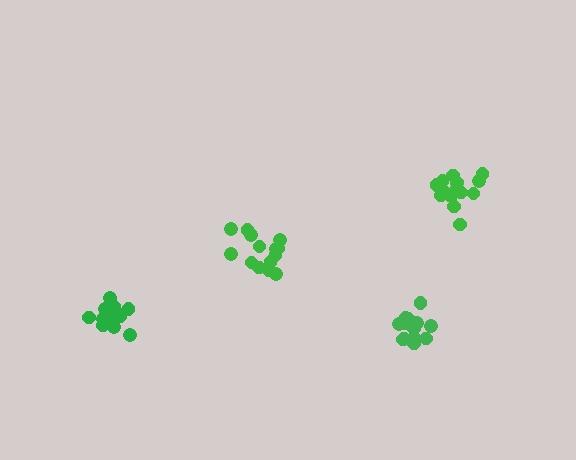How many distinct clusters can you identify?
There are 4 distinct clusters.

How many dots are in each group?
Group 1: 12 dots, Group 2: 14 dots, Group 3: 14 dots, Group 4: 13 dots (53 total).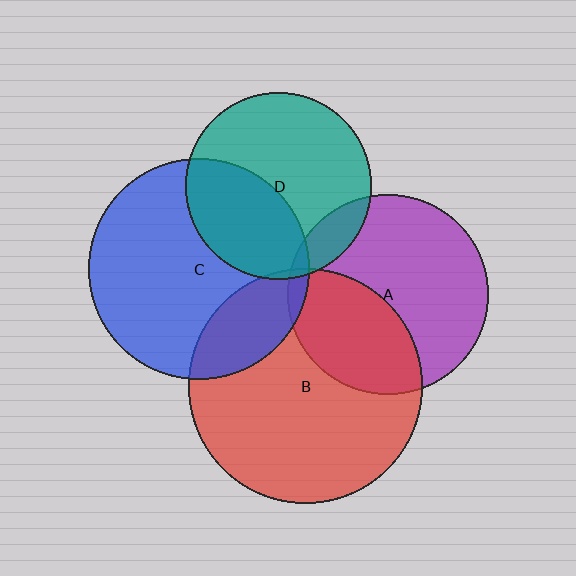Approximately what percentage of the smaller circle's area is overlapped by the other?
Approximately 10%.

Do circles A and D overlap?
Yes.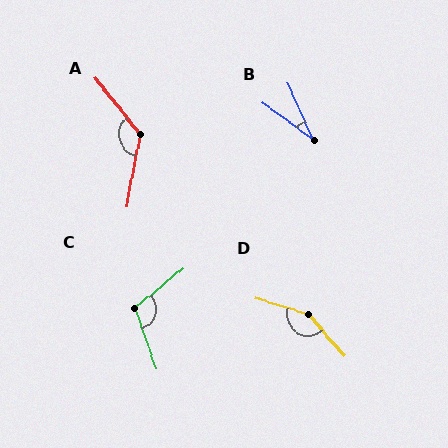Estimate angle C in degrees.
Approximately 109 degrees.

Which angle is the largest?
D, at approximately 148 degrees.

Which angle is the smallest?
B, at approximately 29 degrees.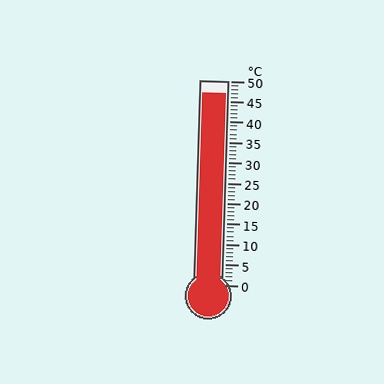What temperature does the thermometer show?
The thermometer shows approximately 47°C.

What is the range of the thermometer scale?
The thermometer scale ranges from 0°C to 50°C.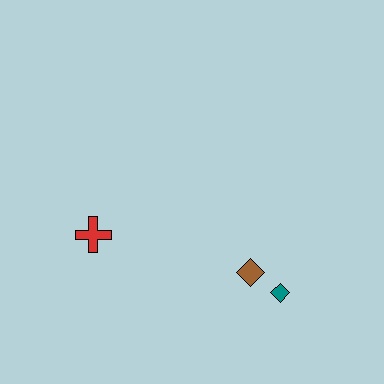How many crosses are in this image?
There is 1 cross.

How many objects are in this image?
There are 3 objects.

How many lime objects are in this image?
There are no lime objects.